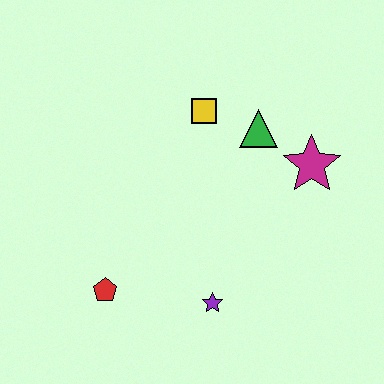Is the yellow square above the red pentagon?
Yes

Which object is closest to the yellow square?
The green triangle is closest to the yellow square.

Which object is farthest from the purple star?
The yellow square is farthest from the purple star.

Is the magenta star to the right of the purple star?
Yes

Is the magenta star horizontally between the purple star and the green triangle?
No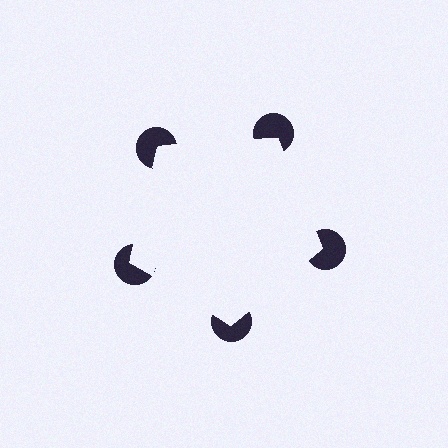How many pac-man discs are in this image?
There are 5 — one at each vertex of the illusory pentagon.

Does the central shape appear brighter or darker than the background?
It typically appears slightly brighter than the background, even though no actual brightness change is drawn.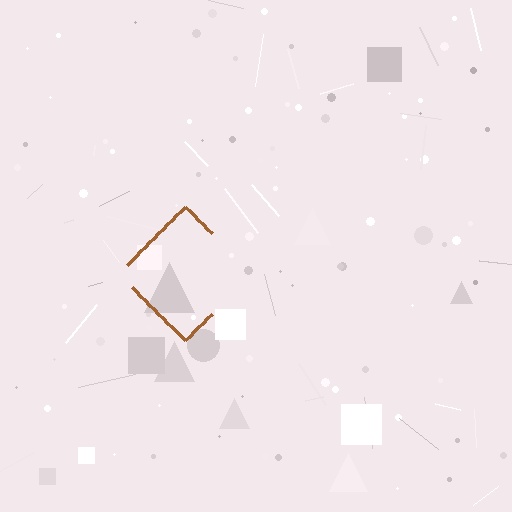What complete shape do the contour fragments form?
The contour fragments form a diamond.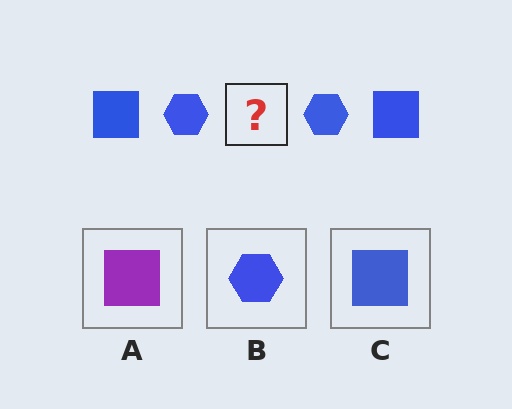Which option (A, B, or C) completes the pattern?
C.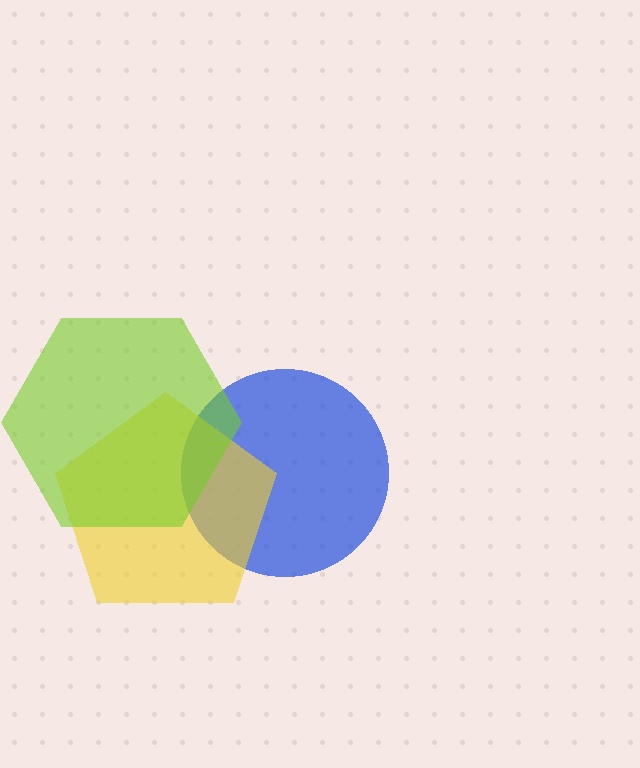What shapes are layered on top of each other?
The layered shapes are: a blue circle, a yellow pentagon, a lime hexagon.